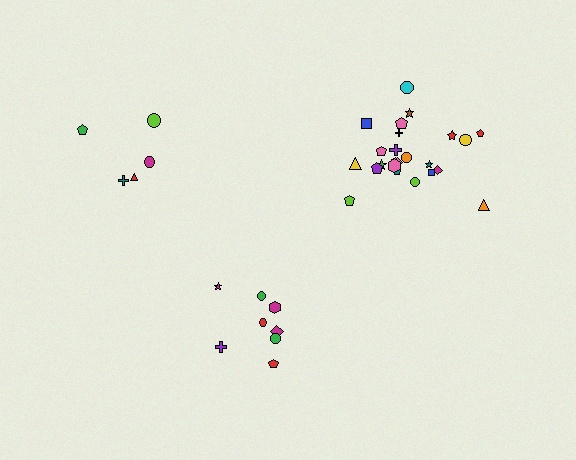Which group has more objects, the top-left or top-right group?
The top-right group.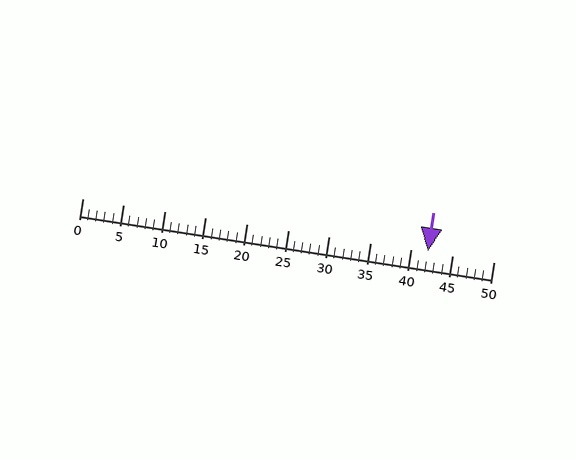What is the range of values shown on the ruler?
The ruler shows values from 0 to 50.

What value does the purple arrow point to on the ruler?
The purple arrow points to approximately 42.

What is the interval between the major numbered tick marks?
The major tick marks are spaced 5 units apart.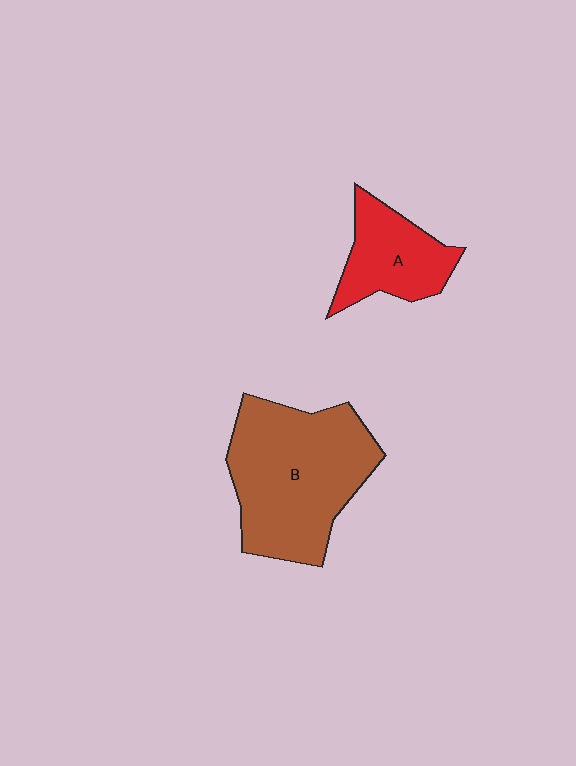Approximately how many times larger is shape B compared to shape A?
Approximately 2.1 times.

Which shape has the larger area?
Shape B (brown).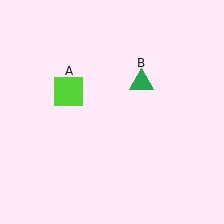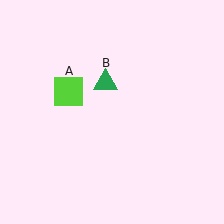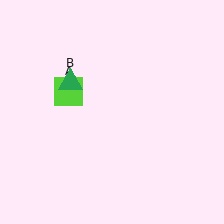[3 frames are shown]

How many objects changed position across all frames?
1 object changed position: green triangle (object B).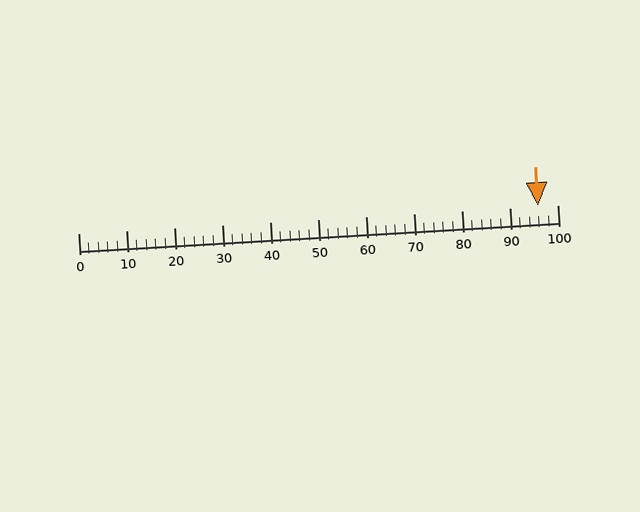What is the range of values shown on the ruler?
The ruler shows values from 0 to 100.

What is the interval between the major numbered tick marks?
The major tick marks are spaced 10 units apart.